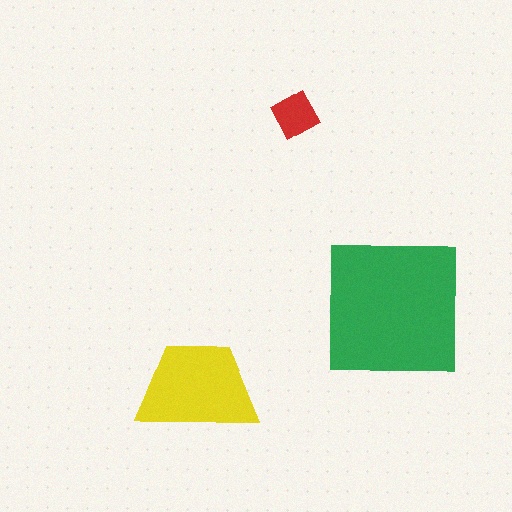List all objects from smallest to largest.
The red diamond, the yellow trapezoid, the green square.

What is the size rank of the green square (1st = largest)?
1st.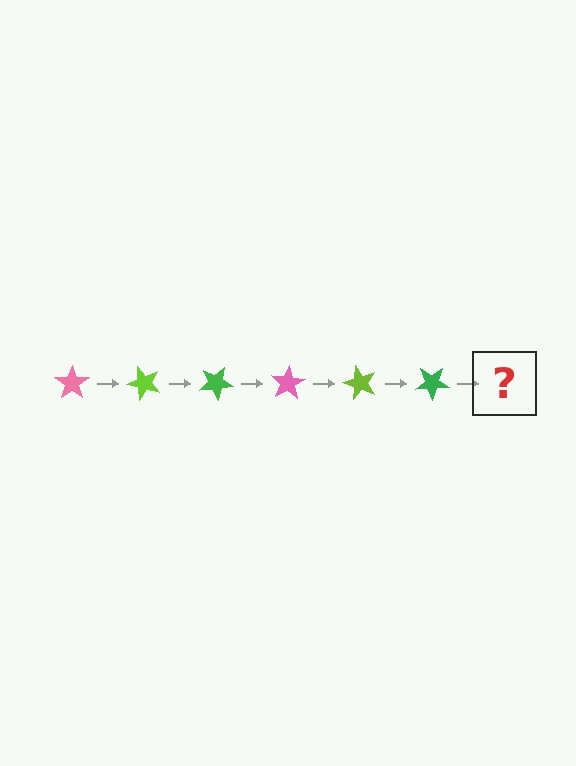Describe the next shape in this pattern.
It should be a pink star, rotated 300 degrees from the start.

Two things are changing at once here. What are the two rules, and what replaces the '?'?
The two rules are that it rotates 50 degrees each step and the color cycles through pink, lime, and green. The '?' should be a pink star, rotated 300 degrees from the start.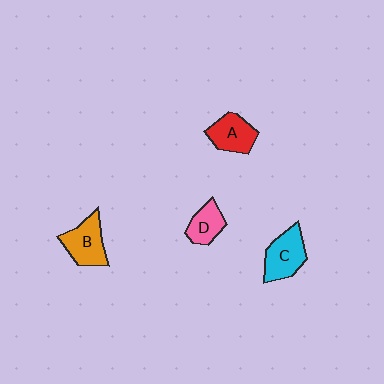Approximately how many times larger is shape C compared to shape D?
Approximately 1.4 times.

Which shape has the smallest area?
Shape D (pink).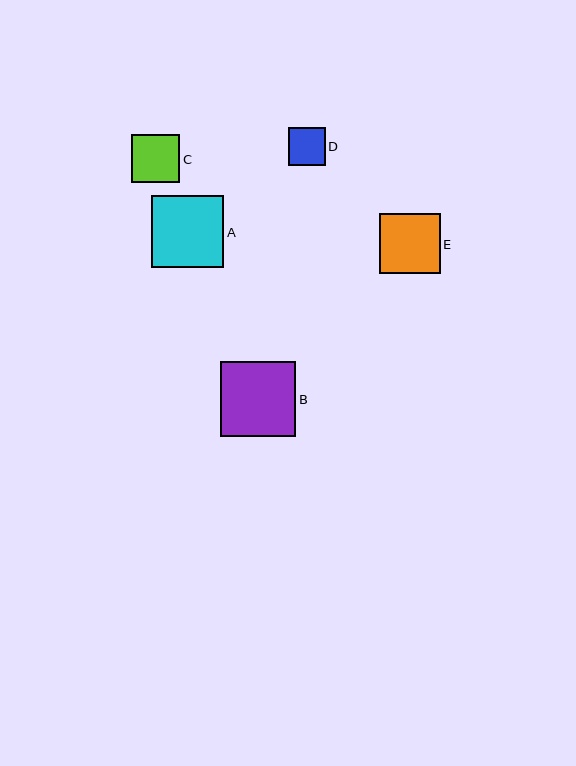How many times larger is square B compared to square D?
Square B is approximately 2.0 times the size of square D.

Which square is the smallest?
Square D is the smallest with a size of approximately 37 pixels.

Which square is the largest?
Square B is the largest with a size of approximately 75 pixels.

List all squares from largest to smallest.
From largest to smallest: B, A, E, C, D.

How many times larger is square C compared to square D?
Square C is approximately 1.3 times the size of square D.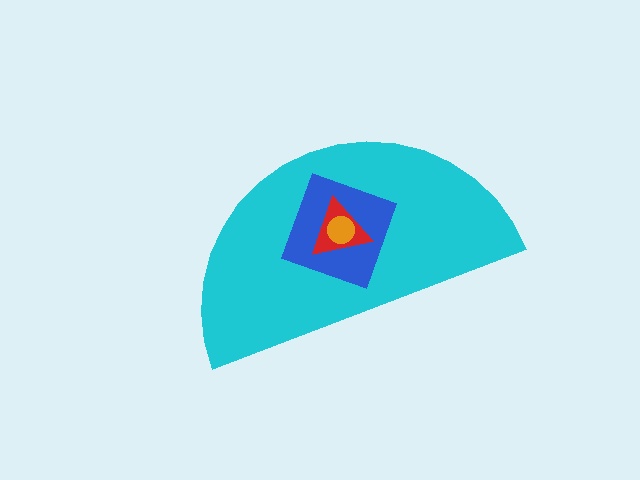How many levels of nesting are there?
4.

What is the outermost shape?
The cyan semicircle.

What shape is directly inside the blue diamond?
The red triangle.